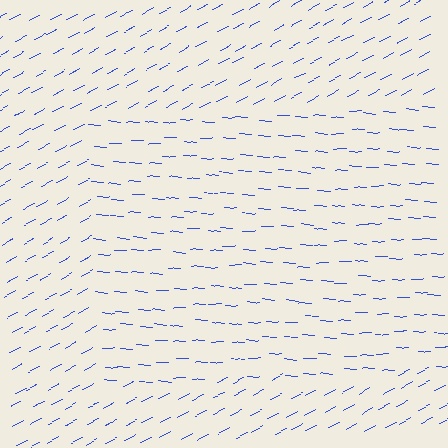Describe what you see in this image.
The image is filled with small blue line segments. A rectangle region in the image has lines oriented differently from the surrounding lines, creating a visible texture boundary.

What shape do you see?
I see a rectangle.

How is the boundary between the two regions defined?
The boundary is defined purely by a change in line orientation (approximately 31 degrees difference). All lines are the same color and thickness.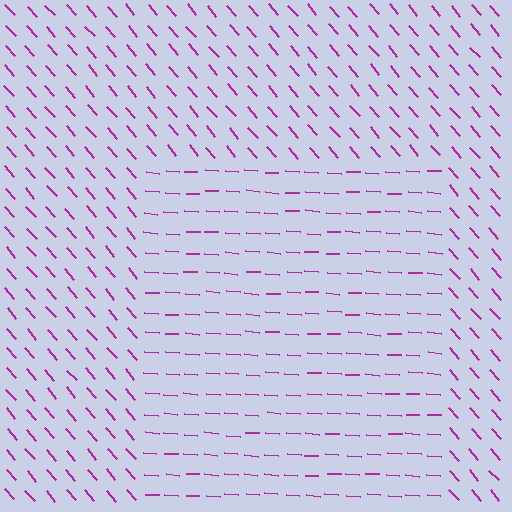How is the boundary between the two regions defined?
The boundary is defined purely by a change in line orientation (approximately 45 degrees difference). All lines are the same color and thickness.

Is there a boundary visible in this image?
Yes, there is a texture boundary formed by a change in line orientation.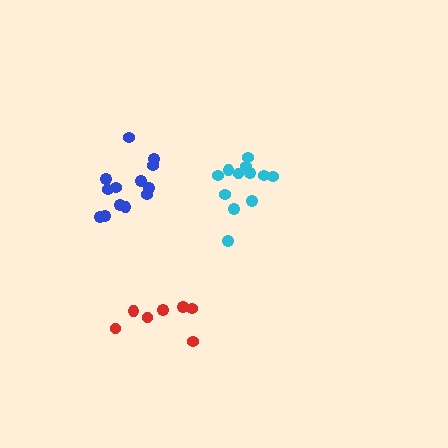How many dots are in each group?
Group 1: 12 dots, Group 2: 13 dots, Group 3: 7 dots (32 total).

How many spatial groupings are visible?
There are 3 spatial groupings.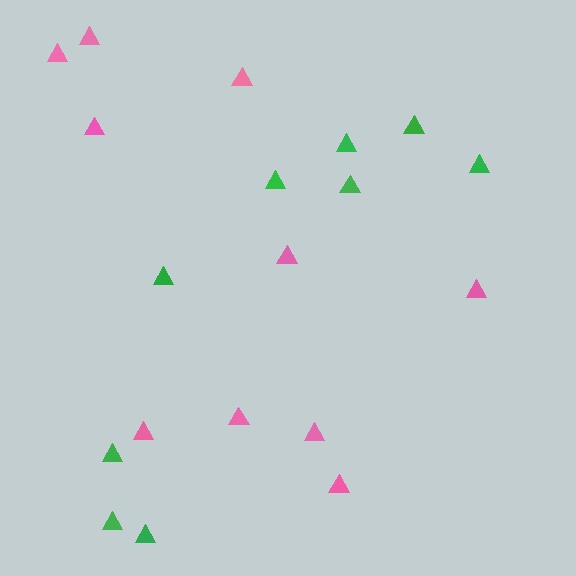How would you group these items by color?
There are 2 groups: one group of pink triangles (10) and one group of green triangles (9).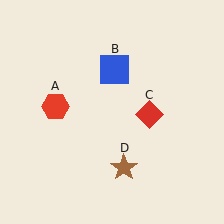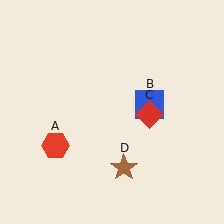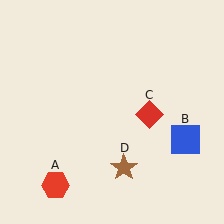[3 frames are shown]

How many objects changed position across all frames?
2 objects changed position: red hexagon (object A), blue square (object B).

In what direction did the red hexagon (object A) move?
The red hexagon (object A) moved down.